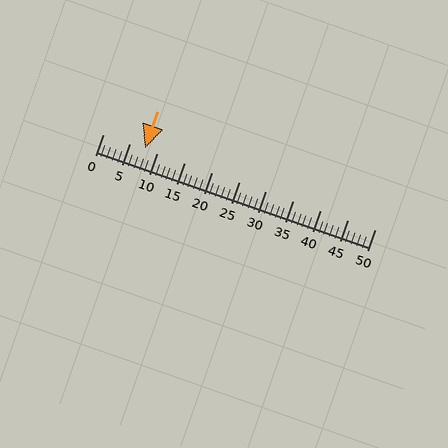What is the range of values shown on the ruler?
The ruler shows values from 0 to 50.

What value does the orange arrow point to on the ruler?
The orange arrow points to approximately 8.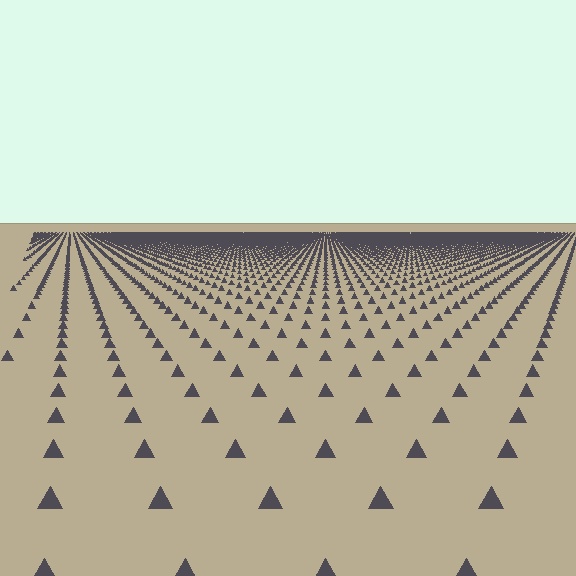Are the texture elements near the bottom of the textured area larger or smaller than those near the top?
Larger. Near the bottom, elements are closer to the viewer and appear at a bigger on-screen size.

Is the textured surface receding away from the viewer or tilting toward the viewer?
The surface is receding away from the viewer. Texture elements get smaller and denser toward the top.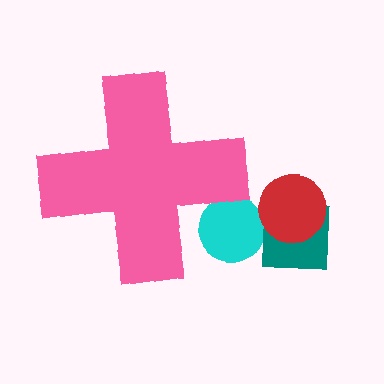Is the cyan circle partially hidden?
Yes, the cyan circle is partially hidden behind the pink cross.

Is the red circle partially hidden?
No, the red circle is fully visible.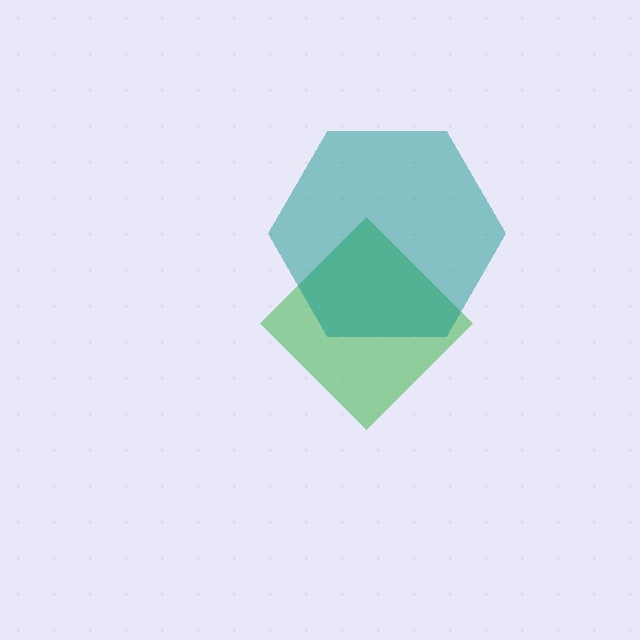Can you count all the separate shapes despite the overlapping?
Yes, there are 2 separate shapes.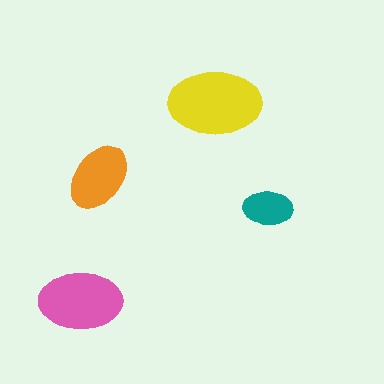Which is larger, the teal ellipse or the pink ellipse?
The pink one.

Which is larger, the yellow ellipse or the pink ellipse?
The yellow one.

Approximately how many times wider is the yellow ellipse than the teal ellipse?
About 2 times wider.